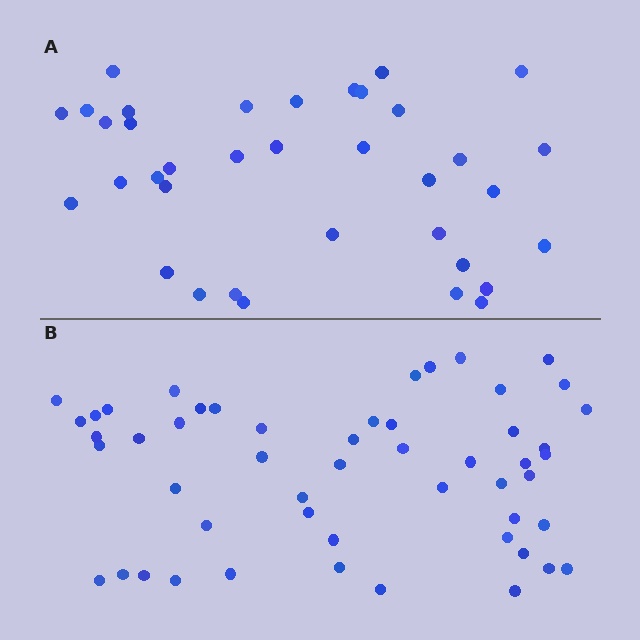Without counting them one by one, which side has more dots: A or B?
Region B (the bottom region) has more dots.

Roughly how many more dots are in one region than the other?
Region B has approximately 15 more dots than region A.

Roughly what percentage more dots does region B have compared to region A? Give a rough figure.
About 45% more.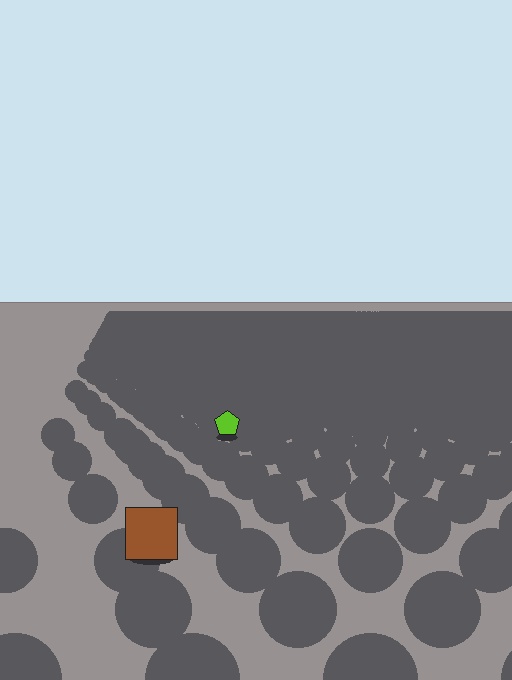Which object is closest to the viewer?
The brown square is closest. The texture marks near it are larger and more spread out.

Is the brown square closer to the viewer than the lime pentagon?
Yes. The brown square is closer — you can tell from the texture gradient: the ground texture is coarser near it.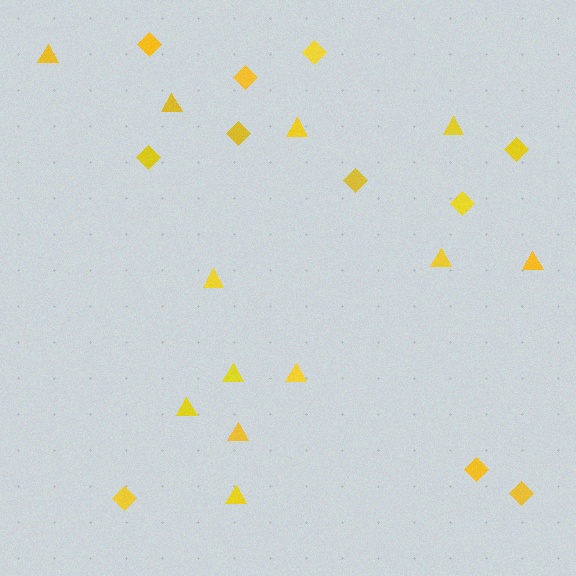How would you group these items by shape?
There are 2 groups: one group of triangles (12) and one group of diamonds (11).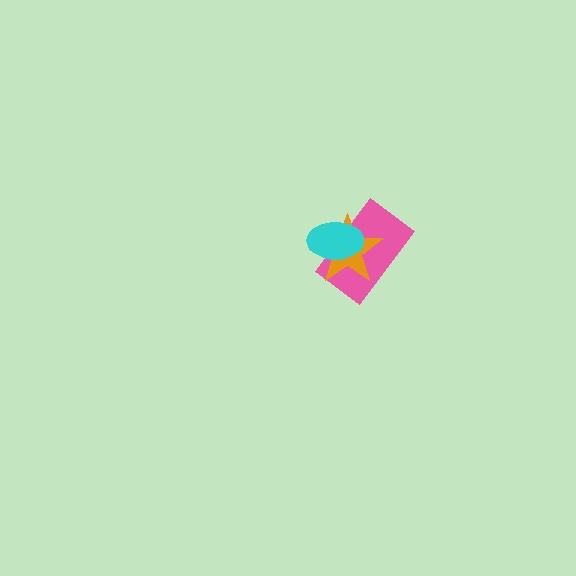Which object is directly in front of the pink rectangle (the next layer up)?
The orange star is directly in front of the pink rectangle.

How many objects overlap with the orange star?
2 objects overlap with the orange star.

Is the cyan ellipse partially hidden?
No, no other shape covers it.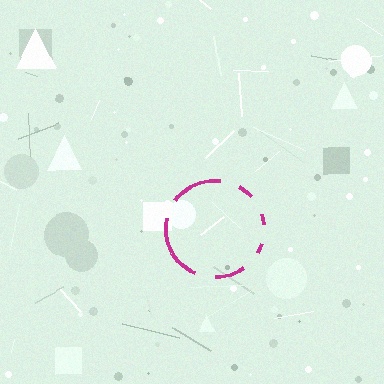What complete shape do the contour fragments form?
The contour fragments form a circle.